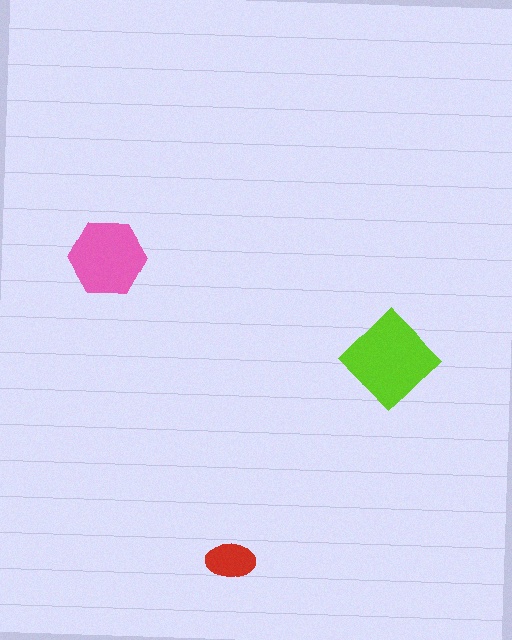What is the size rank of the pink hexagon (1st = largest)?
2nd.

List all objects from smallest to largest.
The red ellipse, the pink hexagon, the lime diamond.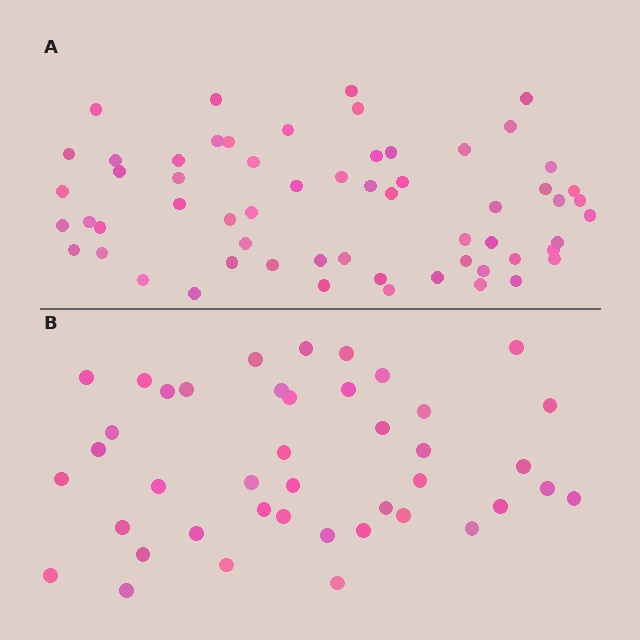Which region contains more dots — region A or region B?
Region A (the top region) has more dots.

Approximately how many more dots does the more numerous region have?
Region A has approximately 20 more dots than region B.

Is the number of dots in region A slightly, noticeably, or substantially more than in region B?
Region A has noticeably more, but not dramatically so. The ratio is roughly 1.4 to 1.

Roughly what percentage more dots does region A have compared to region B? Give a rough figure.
About 45% more.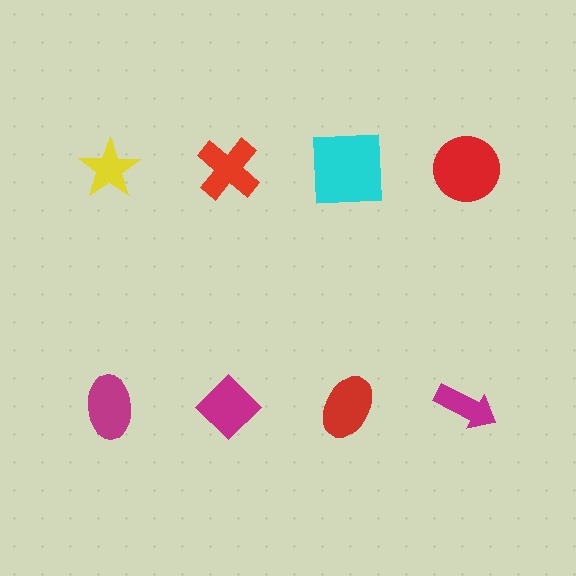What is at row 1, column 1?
A yellow star.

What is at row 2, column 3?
A red ellipse.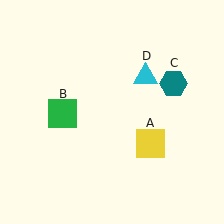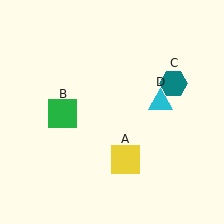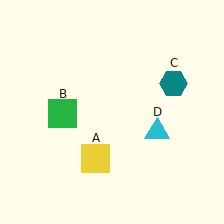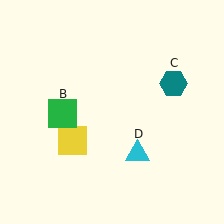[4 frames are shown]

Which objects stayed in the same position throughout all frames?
Green square (object B) and teal hexagon (object C) remained stationary.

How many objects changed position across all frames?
2 objects changed position: yellow square (object A), cyan triangle (object D).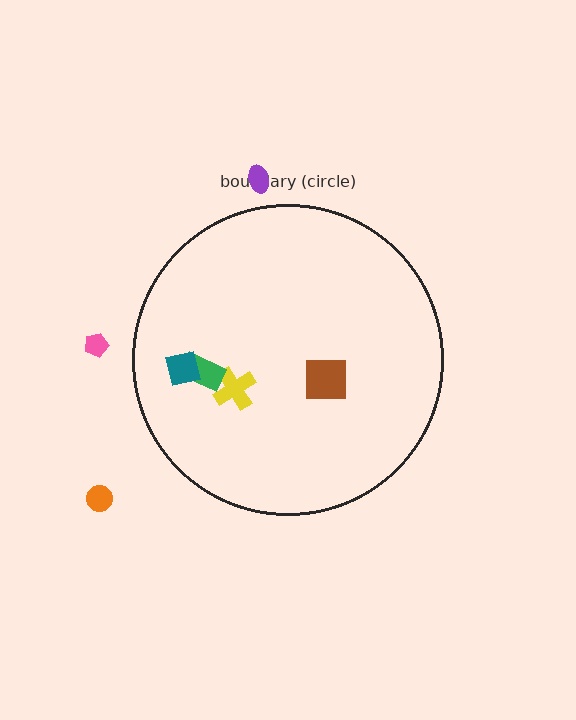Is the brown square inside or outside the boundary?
Inside.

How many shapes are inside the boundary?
4 inside, 3 outside.